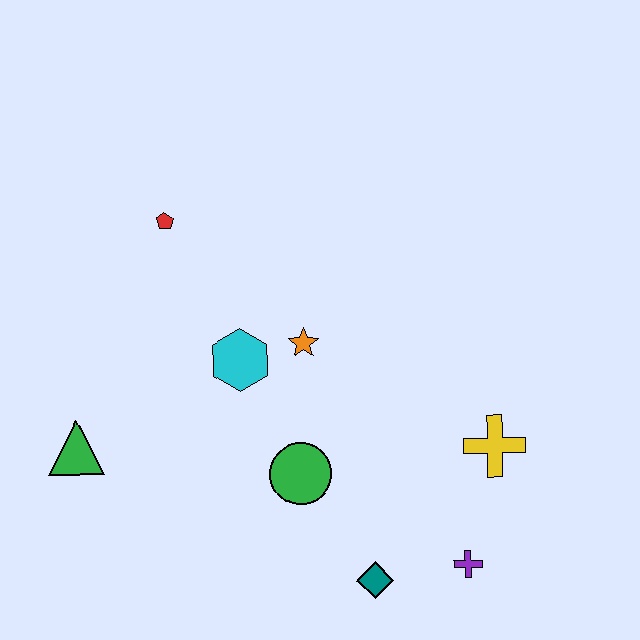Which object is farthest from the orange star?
The purple cross is farthest from the orange star.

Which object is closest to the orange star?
The cyan hexagon is closest to the orange star.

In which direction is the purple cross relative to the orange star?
The purple cross is below the orange star.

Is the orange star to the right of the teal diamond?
No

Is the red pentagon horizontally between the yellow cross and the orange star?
No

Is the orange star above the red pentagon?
No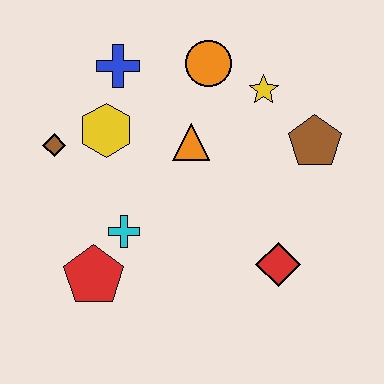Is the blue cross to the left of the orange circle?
Yes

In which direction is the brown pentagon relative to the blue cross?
The brown pentagon is to the right of the blue cross.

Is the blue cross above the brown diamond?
Yes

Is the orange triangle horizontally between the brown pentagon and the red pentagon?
Yes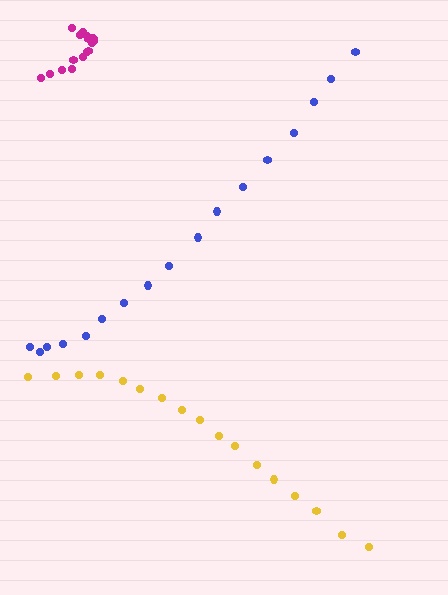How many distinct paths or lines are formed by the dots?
There are 3 distinct paths.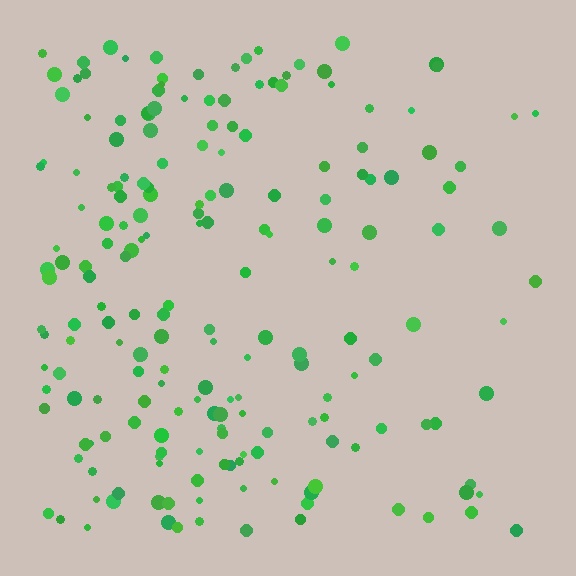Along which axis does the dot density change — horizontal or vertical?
Horizontal.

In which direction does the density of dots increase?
From right to left, with the left side densest.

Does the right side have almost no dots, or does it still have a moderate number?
Still a moderate number, just noticeably fewer than the left.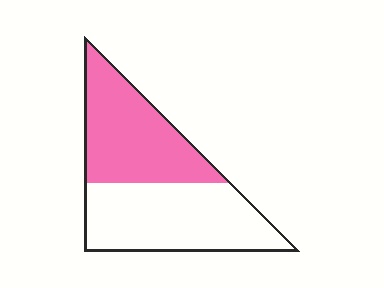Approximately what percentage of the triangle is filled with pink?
Approximately 45%.